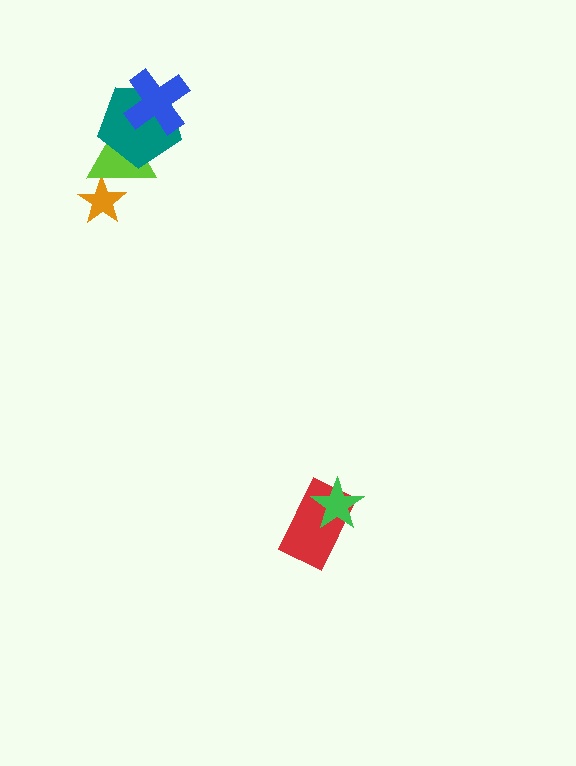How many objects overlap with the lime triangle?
3 objects overlap with the lime triangle.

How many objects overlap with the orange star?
1 object overlaps with the orange star.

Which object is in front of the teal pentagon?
The blue cross is in front of the teal pentagon.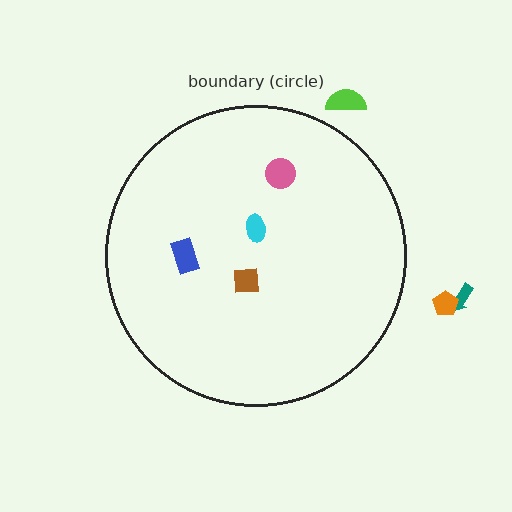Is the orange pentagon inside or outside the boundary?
Outside.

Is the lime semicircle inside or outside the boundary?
Outside.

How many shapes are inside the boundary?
4 inside, 3 outside.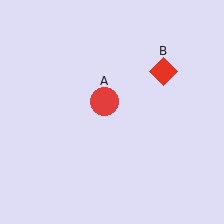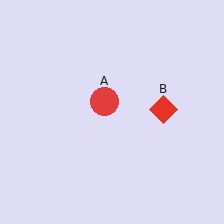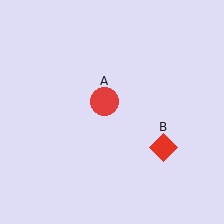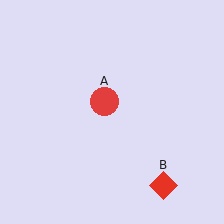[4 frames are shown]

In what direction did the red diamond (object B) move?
The red diamond (object B) moved down.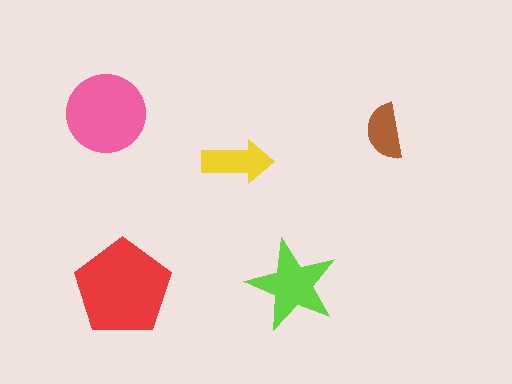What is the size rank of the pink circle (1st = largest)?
2nd.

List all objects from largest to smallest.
The red pentagon, the pink circle, the lime star, the yellow arrow, the brown semicircle.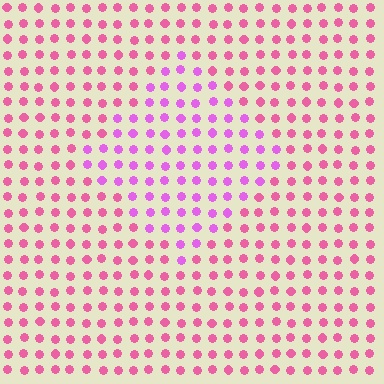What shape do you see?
I see a diamond.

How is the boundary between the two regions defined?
The boundary is defined purely by a slight shift in hue (about 34 degrees). Spacing, size, and orientation are identical on both sides.